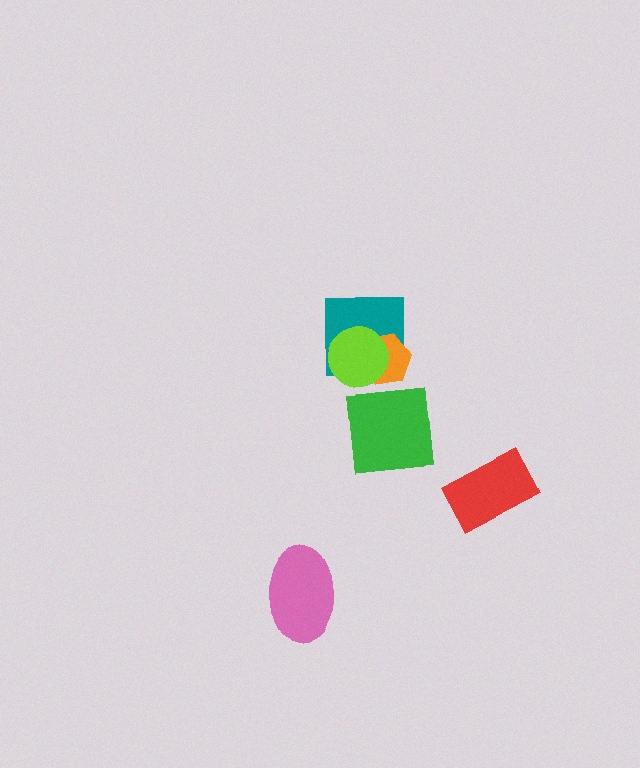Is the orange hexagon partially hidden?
Yes, it is partially covered by another shape.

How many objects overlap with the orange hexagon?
2 objects overlap with the orange hexagon.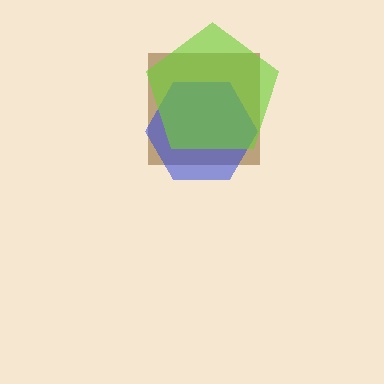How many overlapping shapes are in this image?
There are 3 overlapping shapes in the image.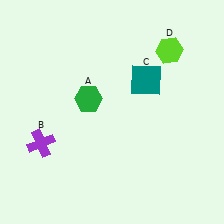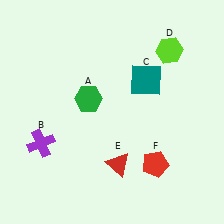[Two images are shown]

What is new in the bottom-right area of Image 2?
A red pentagon (F) was added in the bottom-right area of Image 2.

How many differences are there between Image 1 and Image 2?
There are 2 differences between the two images.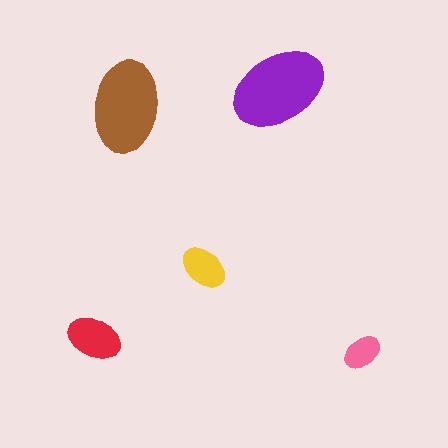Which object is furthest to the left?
The red ellipse is leftmost.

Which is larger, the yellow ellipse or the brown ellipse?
The brown one.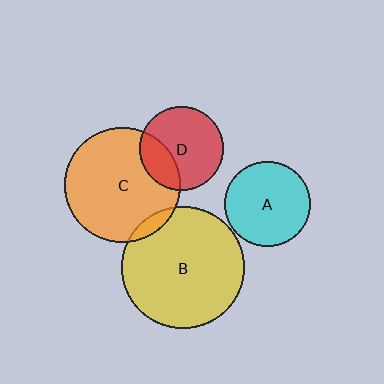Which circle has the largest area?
Circle B (yellow).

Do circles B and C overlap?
Yes.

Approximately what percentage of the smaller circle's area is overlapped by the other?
Approximately 5%.